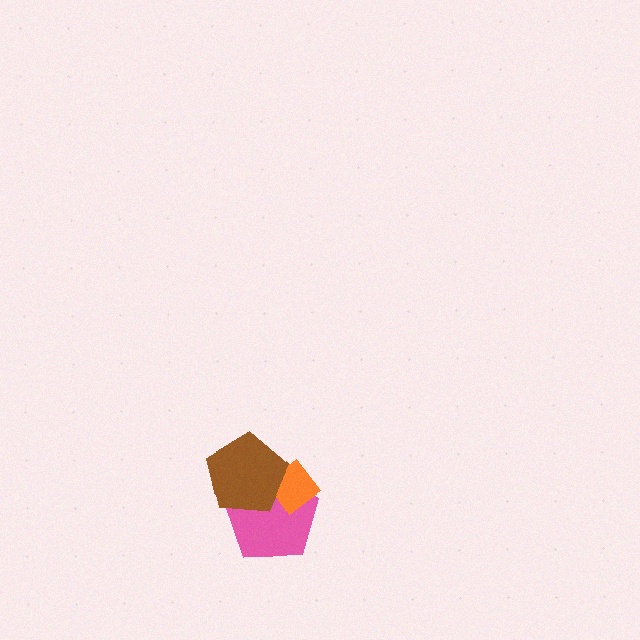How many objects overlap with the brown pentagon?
2 objects overlap with the brown pentagon.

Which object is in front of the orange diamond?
The brown pentagon is in front of the orange diamond.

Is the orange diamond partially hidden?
Yes, it is partially covered by another shape.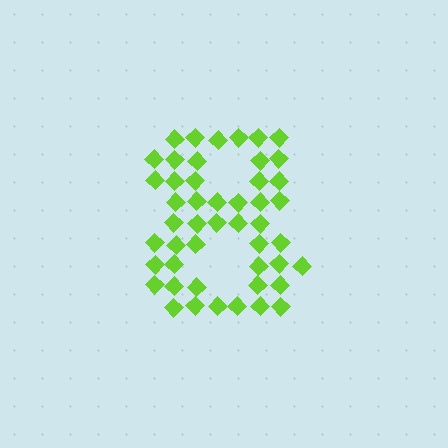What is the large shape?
The large shape is the digit 8.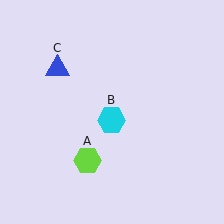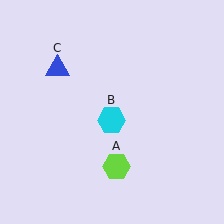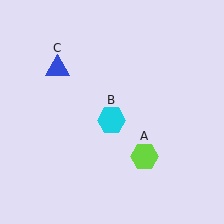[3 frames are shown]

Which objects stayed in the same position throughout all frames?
Cyan hexagon (object B) and blue triangle (object C) remained stationary.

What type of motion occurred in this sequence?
The lime hexagon (object A) rotated counterclockwise around the center of the scene.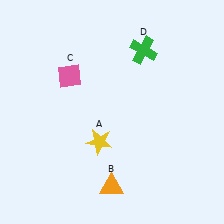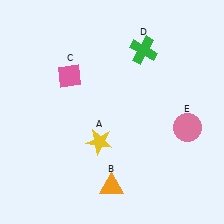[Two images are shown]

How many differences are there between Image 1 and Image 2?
There is 1 difference between the two images.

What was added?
A pink circle (E) was added in Image 2.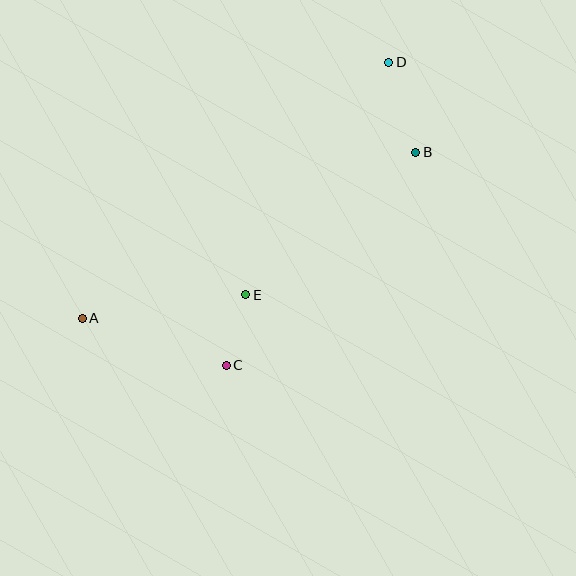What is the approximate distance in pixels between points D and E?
The distance between D and E is approximately 273 pixels.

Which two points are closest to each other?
Points C and E are closest to each other.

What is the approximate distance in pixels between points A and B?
The distance between A and B is approximately 373 pixels.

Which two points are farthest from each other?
Points A and D are farthest from each other.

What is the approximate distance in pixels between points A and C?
The distance between A and C is approximately 152 pixels.